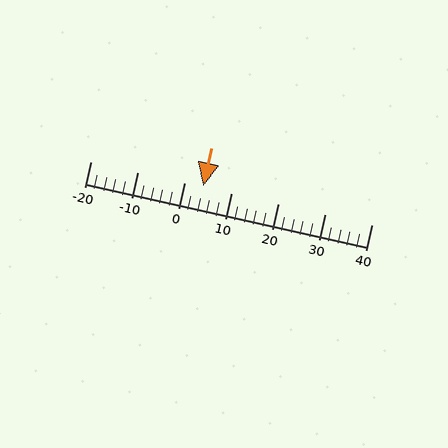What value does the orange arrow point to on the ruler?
The orange arrow points to approximately 4.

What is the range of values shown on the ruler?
The ruler shows values from -20 to 40.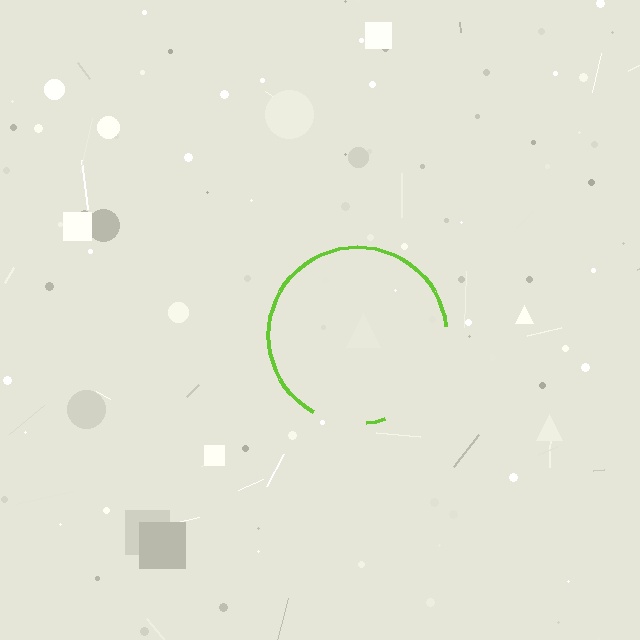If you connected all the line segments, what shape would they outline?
They would outline a circle.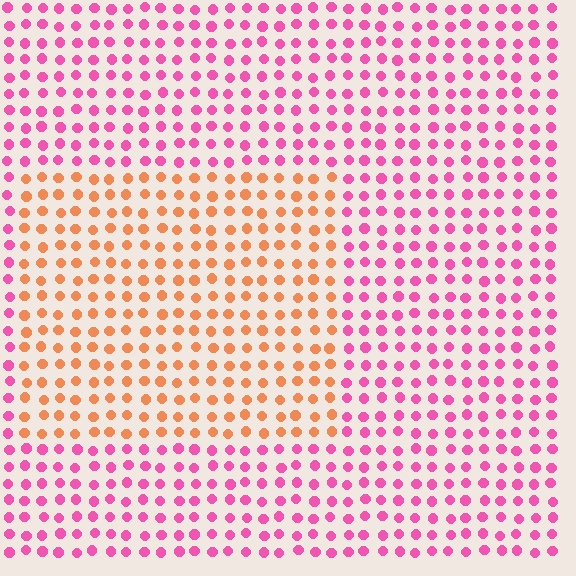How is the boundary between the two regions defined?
The boundary is defined purely by a slight shift in hue (about 56 degrees). Spacing, size, and orientation are identical on both sides.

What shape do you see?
I see a rectangle.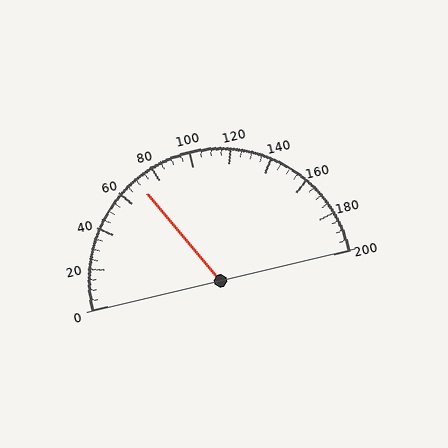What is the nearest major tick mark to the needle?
The nearest major tick mark is 80.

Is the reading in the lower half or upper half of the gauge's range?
The reading is in the lower half of the range (0 to 200).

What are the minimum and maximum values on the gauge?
The gauge ranges from 0 to 200.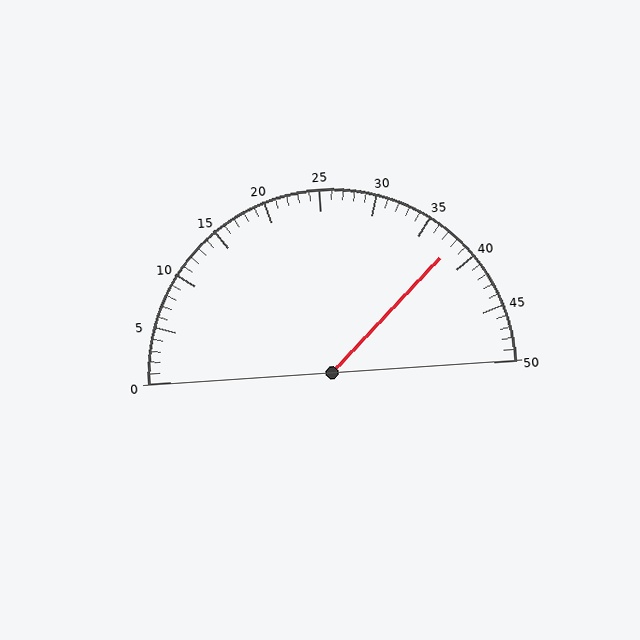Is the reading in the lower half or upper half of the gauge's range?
The reading is in the upper half of the range (0 to 50).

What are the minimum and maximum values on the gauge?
The gauge ranges from 0 to 50.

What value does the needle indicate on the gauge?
The needle indicates approximately 38.